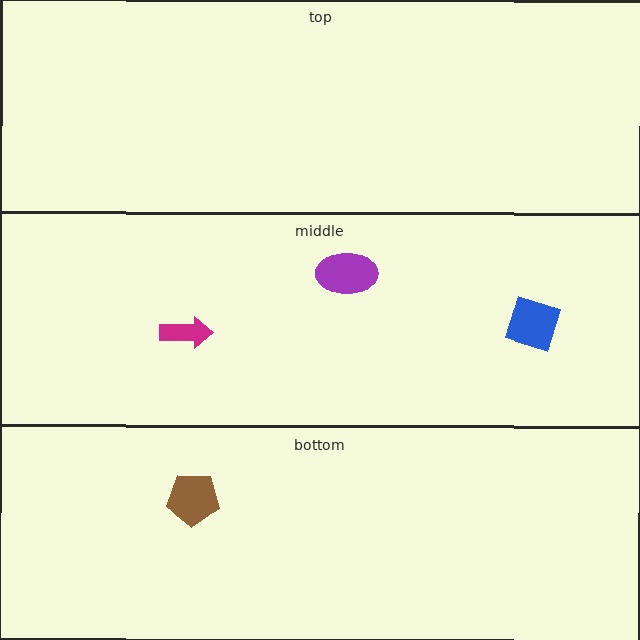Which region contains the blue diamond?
The middle region.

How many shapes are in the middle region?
3.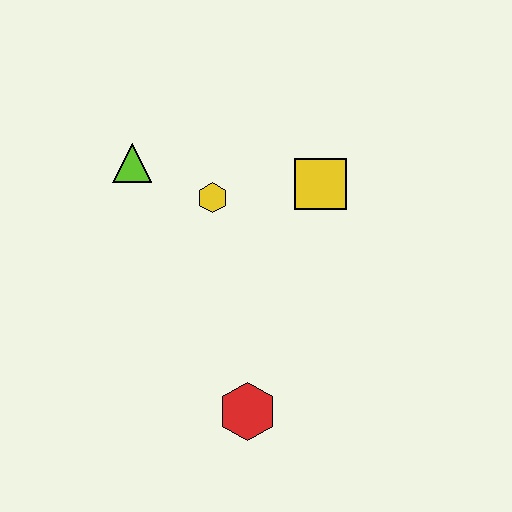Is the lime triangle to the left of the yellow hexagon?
Yes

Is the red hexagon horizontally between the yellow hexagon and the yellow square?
Yes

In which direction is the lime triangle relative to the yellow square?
The lime triangle is to the left of the yellow square.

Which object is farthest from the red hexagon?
The lime triangle is farthest from the red hexagon.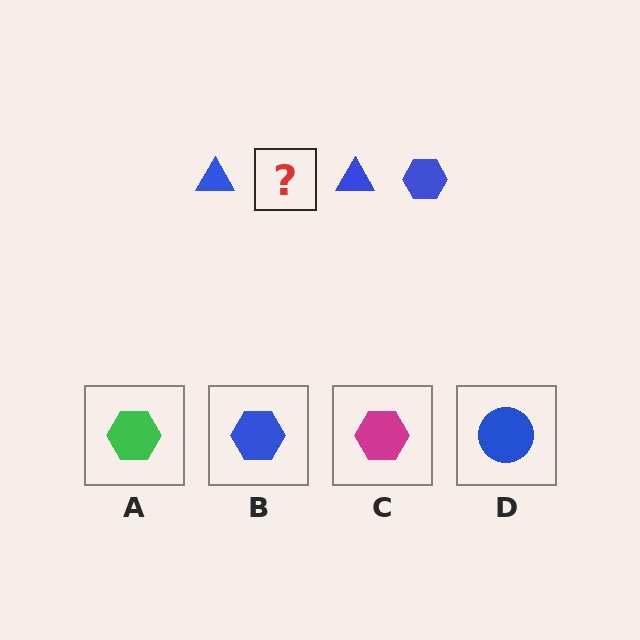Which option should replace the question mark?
Option B.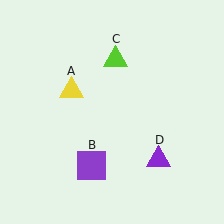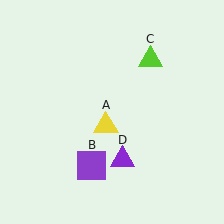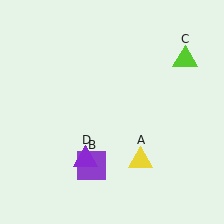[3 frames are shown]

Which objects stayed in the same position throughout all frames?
Purple square (object B) remained stationary.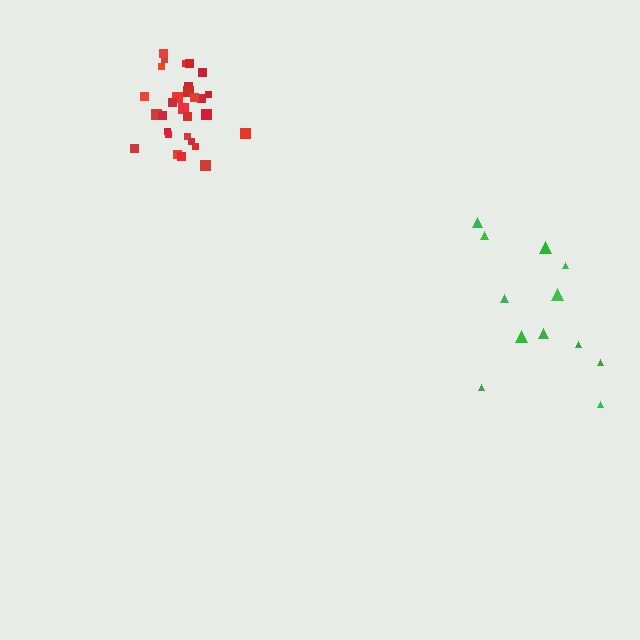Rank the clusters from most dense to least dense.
red, green.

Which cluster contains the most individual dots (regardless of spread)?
Red (30).